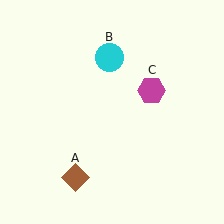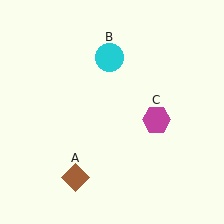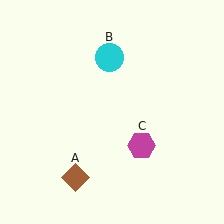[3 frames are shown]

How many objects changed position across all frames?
1 object changed position: magenta hexagon (object C).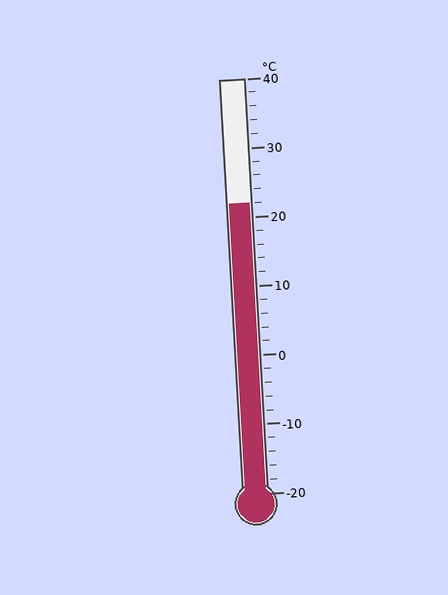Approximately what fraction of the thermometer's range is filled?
The thermometer is filled to approximately 70% of its range.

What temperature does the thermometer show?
The thermometer shows approximately 22°C.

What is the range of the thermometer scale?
The thermometer scale ranges from -20°C to 40°C.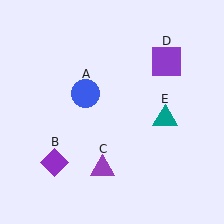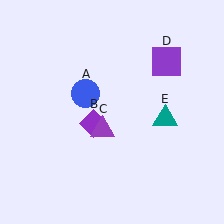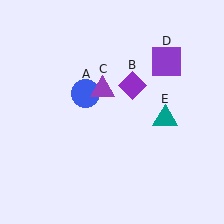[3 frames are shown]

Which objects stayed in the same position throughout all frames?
Blue circle (object A) and purple square (object D) and teal triangle (object E) remained stationary.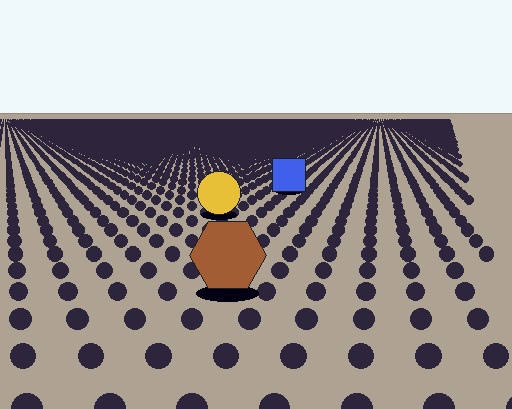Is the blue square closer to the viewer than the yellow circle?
No. The yellow circle is closer — you can tell from the texture gradient: the ground texture is coarser near it.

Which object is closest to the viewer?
The brown hexagon is closest. The texture marks near it are larger and more spread out.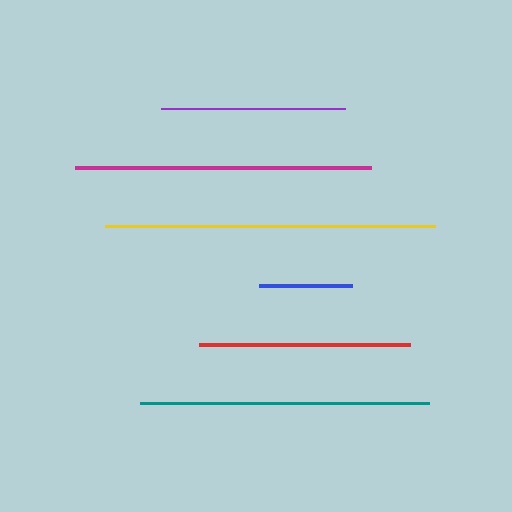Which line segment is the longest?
The yellow line is the longest at approximately 331 pixels.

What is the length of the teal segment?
The teal segment is approximately 288 pixels long.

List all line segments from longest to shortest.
From longest to shortest: yellow, magenta, teal, red, purple, blue.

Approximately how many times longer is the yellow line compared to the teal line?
The yellow line is approximately 1.1 times the length of the teal line.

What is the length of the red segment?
The red segment is approximately 212 pixels long.